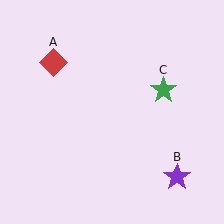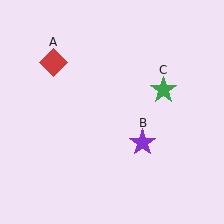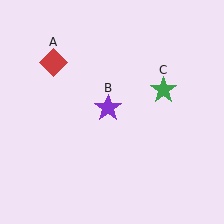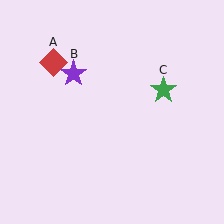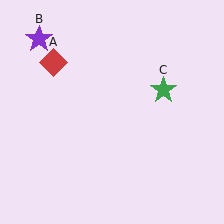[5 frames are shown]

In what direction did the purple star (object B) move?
The purple star (object B) moved up and to the left.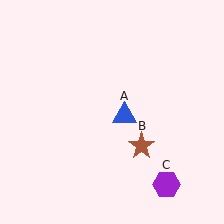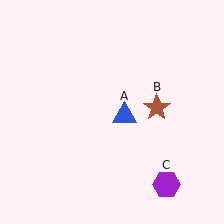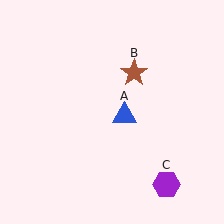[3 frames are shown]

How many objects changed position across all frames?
1 object changed position: brown star (object B).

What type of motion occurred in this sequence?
The brown star (object B) rotated counterclockwise around the center of the scene.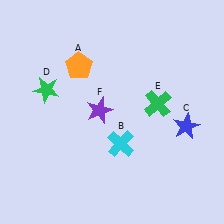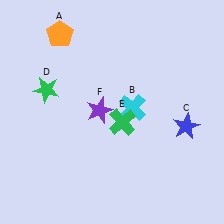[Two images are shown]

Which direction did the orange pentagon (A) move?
The orange pentagon (A) moved up.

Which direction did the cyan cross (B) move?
The cyan cross (B) moved up.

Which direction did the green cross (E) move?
The green cross (E) moved left.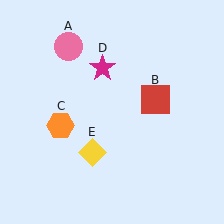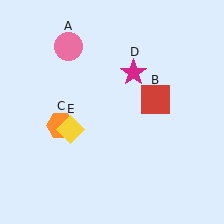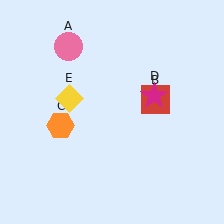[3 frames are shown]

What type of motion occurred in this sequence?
The magenta star (object D), yellow diamond (object E) rotated clockwise around the center of the scene.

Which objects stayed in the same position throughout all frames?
Pink circle (object A) and red square (object B) and orange hexagon (object C) remained stationary.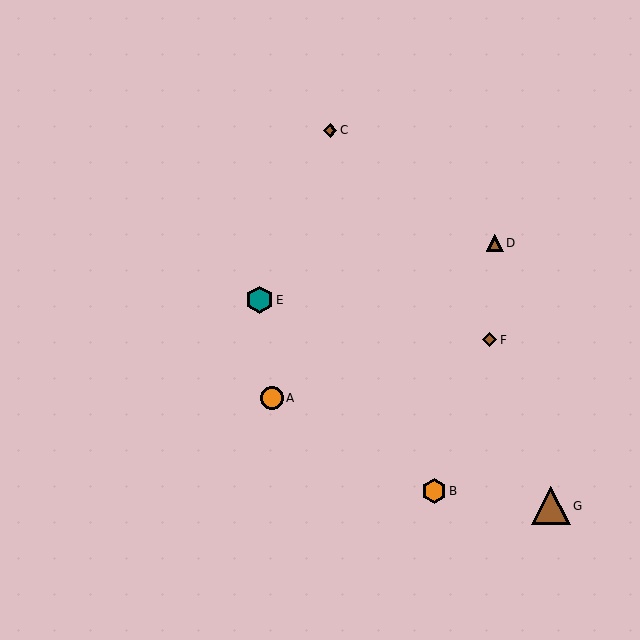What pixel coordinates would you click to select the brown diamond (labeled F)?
Click at (490, 340) to select the brown diamond F.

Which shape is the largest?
The brown triangle (labeled G) is the largest.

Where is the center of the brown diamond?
The center of the brown diamond is at (330, 130).